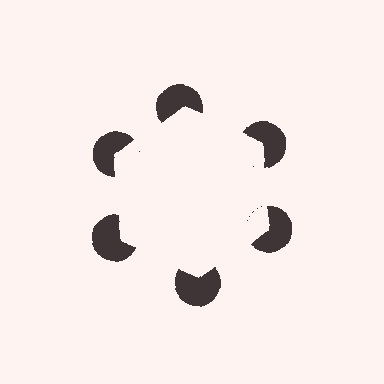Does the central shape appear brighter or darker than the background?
It typically appears slightly brighter than the background, even though no actual brightness change is drawn.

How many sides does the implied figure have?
6 sides.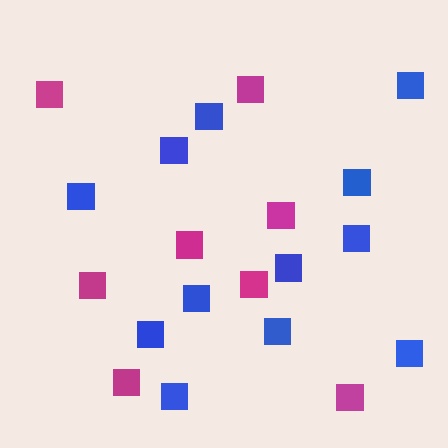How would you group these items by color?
There are 2 groups: one group of blue squares (12) and one group of magenta squares (8).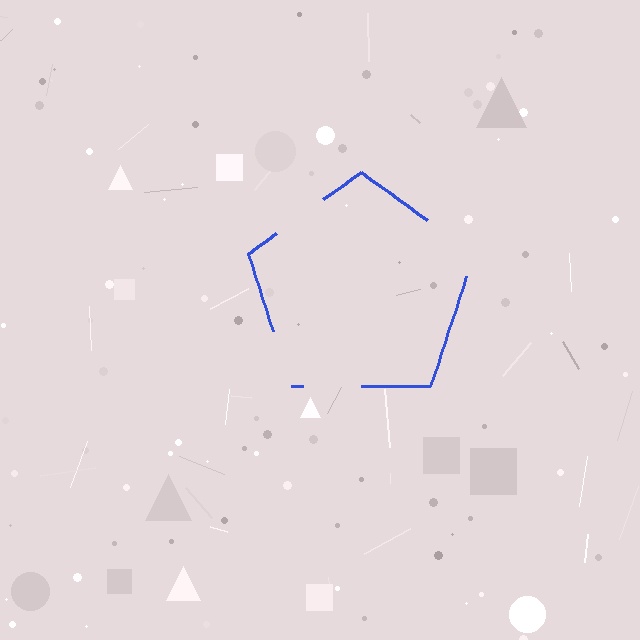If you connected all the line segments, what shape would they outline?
They would outline a pentagon.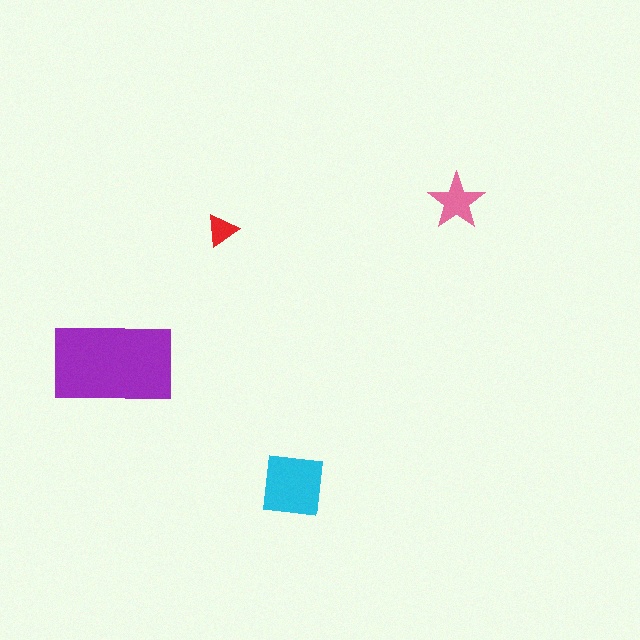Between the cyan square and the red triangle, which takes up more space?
The cyan square.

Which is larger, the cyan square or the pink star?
The cyan square.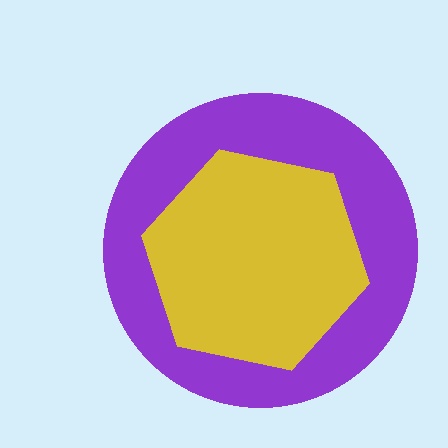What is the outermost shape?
The purple circle.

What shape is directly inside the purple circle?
The yellow hexagon.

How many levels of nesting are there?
2.